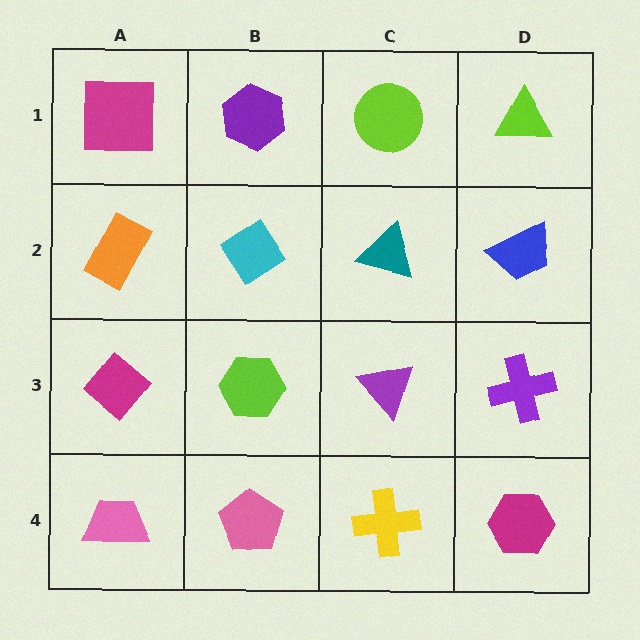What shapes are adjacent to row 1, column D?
A blue trapezoid (row 2, column D), a lime circle (row 1, column C).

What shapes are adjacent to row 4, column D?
A purple cross (row 3, column D), a yellow cross (row 4, column C).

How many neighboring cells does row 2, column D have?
3.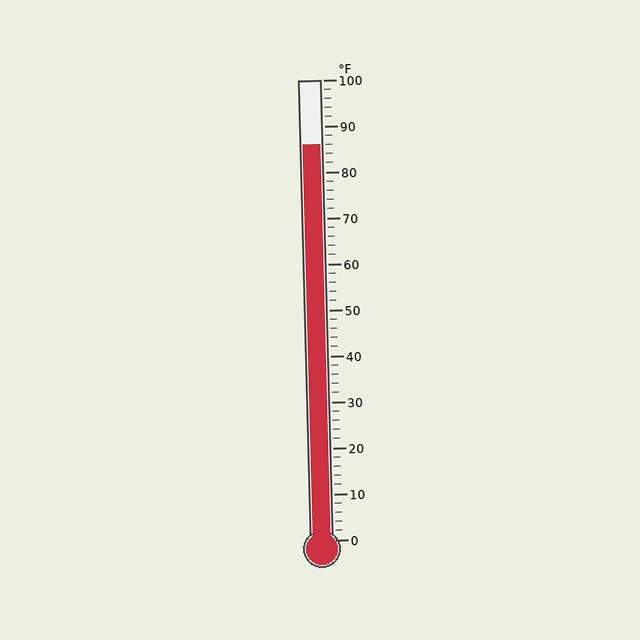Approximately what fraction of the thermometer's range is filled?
The thermometer is filled to approximately 85% of its range.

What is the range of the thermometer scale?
The thermometer scale ranges from 0°F to 100°F.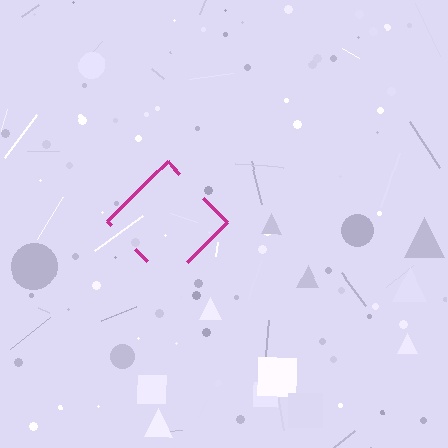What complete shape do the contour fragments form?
The contour fragments form a diamond.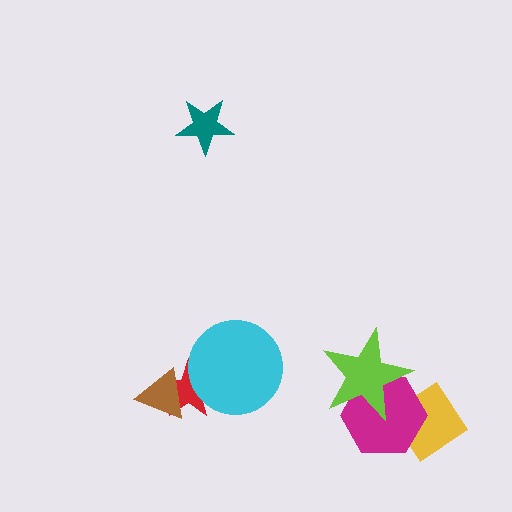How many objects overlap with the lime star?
2 objects overlap with the lime star.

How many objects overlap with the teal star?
0 objects overlap with the teal star.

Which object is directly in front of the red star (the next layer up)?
The brown triangle is directly in front of the red star.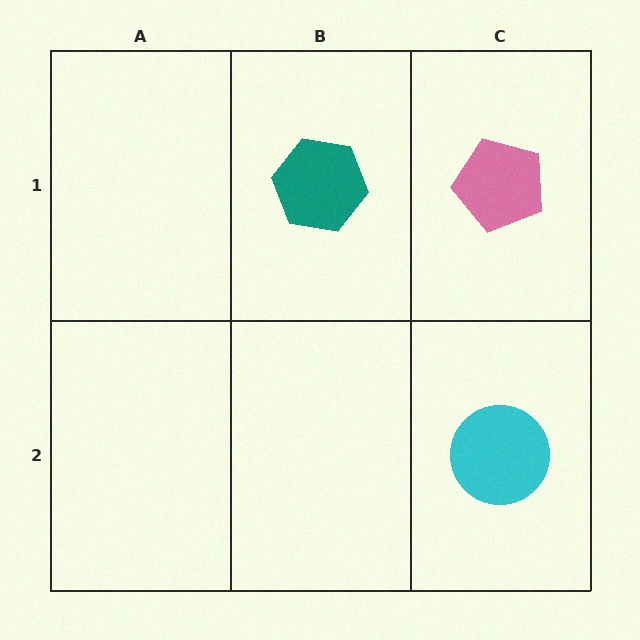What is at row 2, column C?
A cyan circle.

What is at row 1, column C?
A pink pentagon.